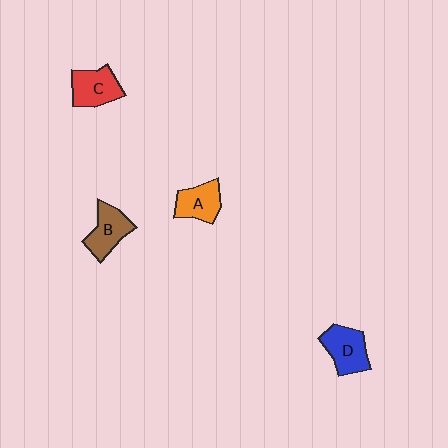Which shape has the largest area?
Shape D (blue).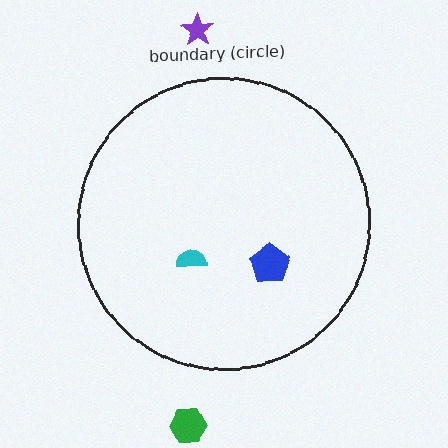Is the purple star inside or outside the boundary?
Outside.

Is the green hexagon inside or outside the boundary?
Outside.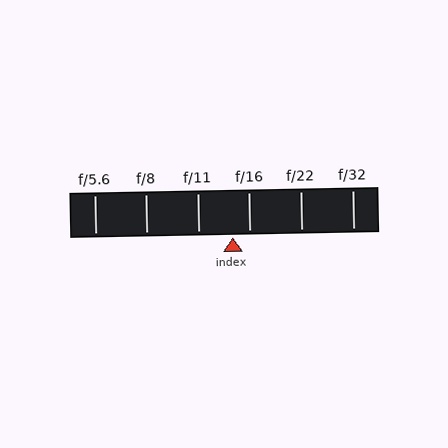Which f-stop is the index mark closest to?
The index mark is closest to f/16.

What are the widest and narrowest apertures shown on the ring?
The widest aperture shown is f/5.6 and the narrowest is f/32.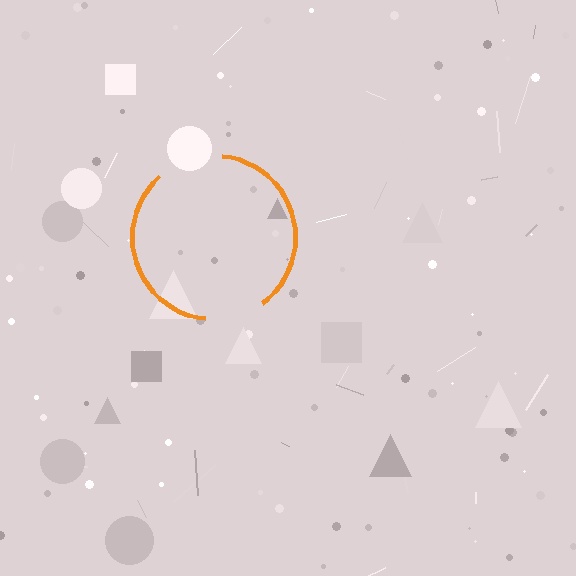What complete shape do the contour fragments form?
The contour fragments form a circle.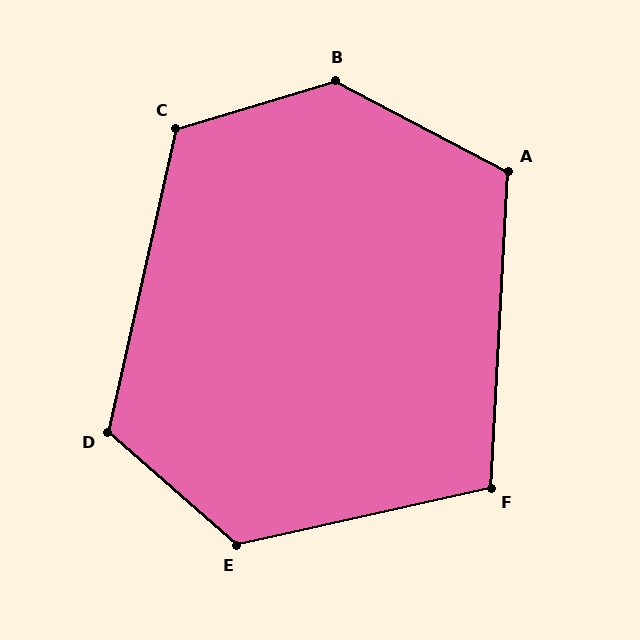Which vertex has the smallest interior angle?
F, at approximately 106 degrees.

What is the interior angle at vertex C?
Approximately 119 degrees (obtuse).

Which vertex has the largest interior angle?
B, at approximately 136 degrees.